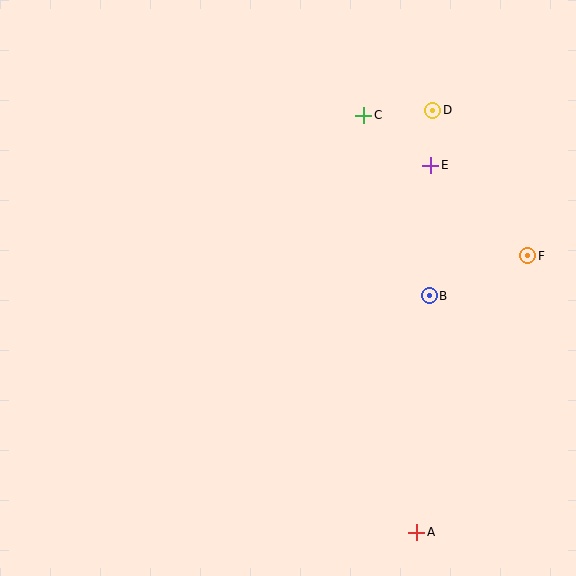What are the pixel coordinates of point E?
Point E is at (431, 165).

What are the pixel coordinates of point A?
Point A is at (417, 532).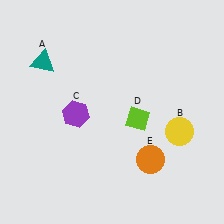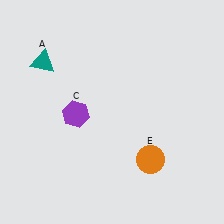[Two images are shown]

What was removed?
The lime diamond (D), the yellow circle (B) were removed in Image 2.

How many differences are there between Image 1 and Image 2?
There are 2 differences between the two images.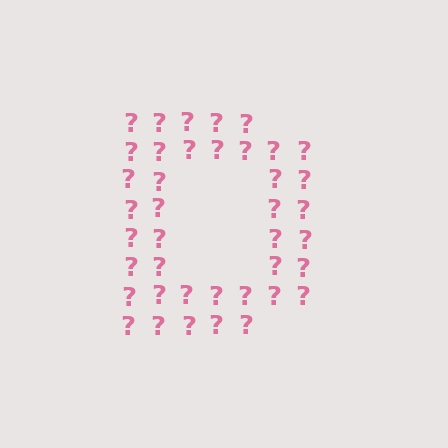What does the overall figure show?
The overall figure shows the letter D.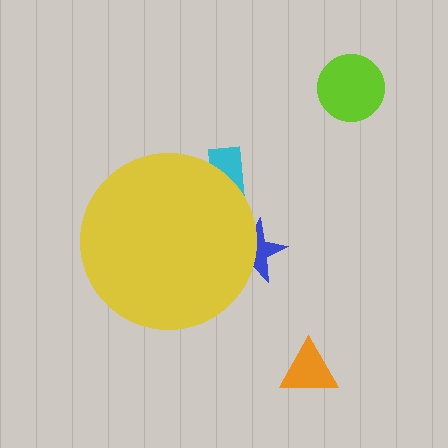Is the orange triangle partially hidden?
No, the orange triangle is fully visible.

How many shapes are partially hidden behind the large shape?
2 shapes are partially hidden.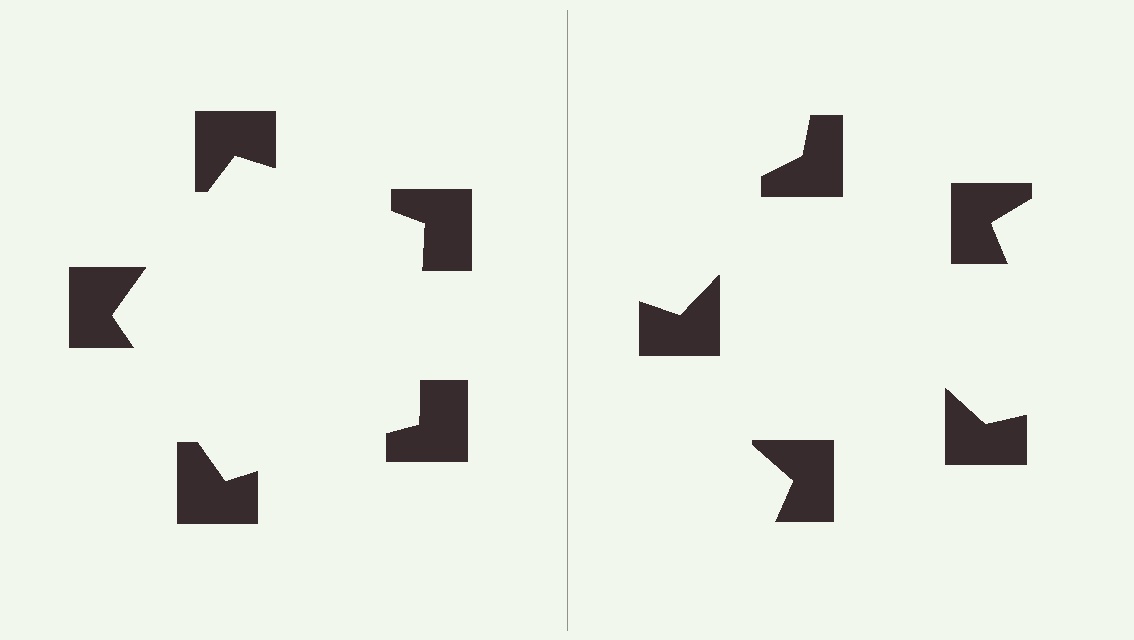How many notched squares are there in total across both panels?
10 — 5 on each side.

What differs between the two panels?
The notched squares are positioned identically on both sides; only the wedge orientations differ. On the left they align to a pentagon; on the right they are misaligned.